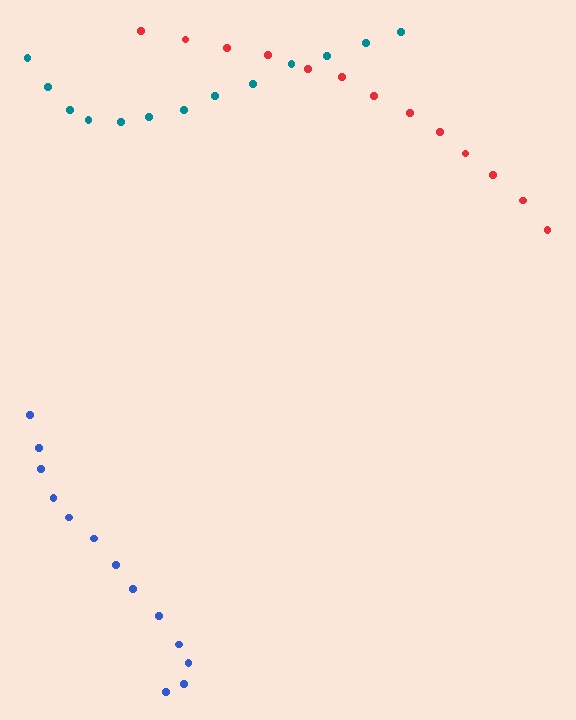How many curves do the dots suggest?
There are 3 distinct paths.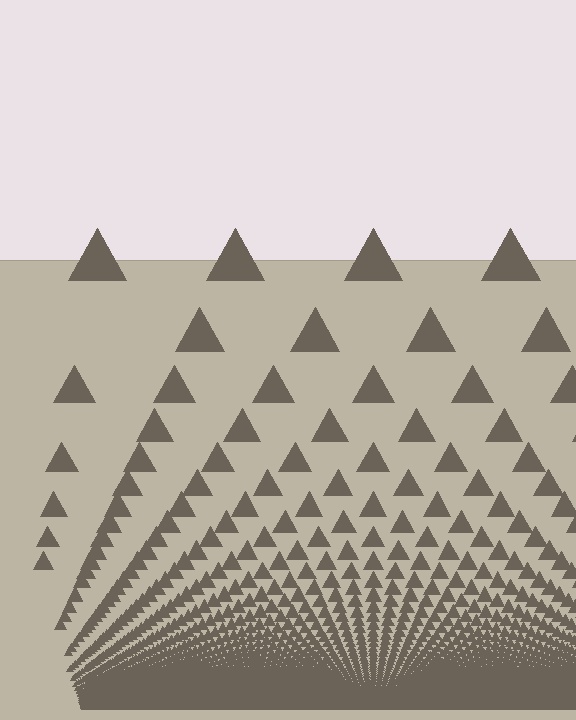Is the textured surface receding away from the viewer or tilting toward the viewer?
The surface appears to tilt toward the viewer. Texture elements get larger and sparser toward the top.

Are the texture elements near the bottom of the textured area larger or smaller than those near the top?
Smaller. The gradient is inverted — elements near the bottom are smaller and denser.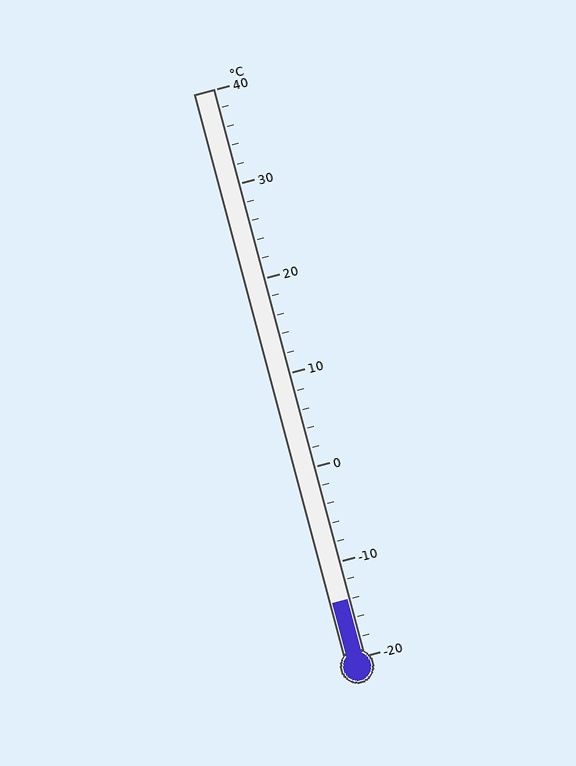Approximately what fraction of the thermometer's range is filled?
The thermometer is filled to approximately 10% of its range.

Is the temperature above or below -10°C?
The temperature is below -10°C.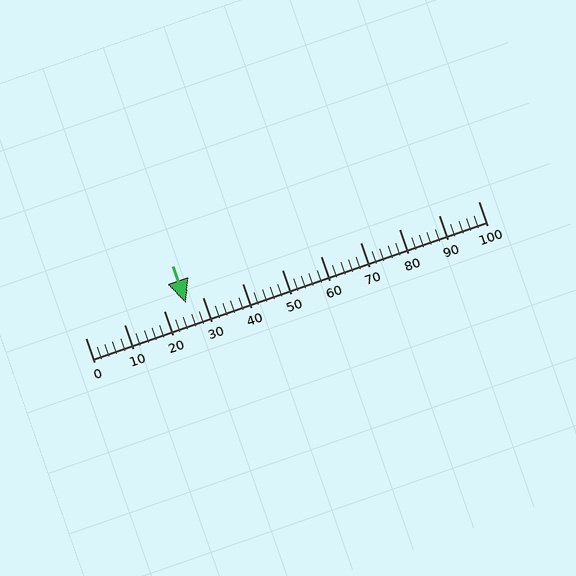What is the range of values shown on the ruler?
The ruler shows values from 0 to 100.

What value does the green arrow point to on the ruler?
The green arrow points to approximately 26.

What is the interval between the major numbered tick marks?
The major tick marks are spaced 10 units apart.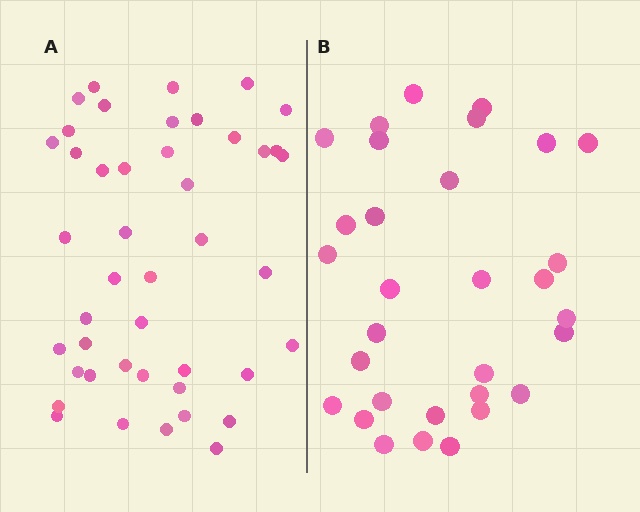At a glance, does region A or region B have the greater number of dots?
Region A (the left region) has more dots.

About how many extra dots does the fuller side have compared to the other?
Region A has approximately 15 more dots than region B.